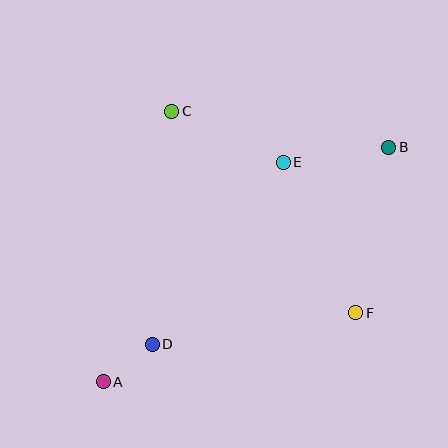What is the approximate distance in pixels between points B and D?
The distance between B and D is approximately 308 pixels.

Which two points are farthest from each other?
Points A and B are farthest from each other.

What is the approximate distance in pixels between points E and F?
The distance between E and F is approximately 167 pixels.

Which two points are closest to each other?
Points A and D are closest to each other.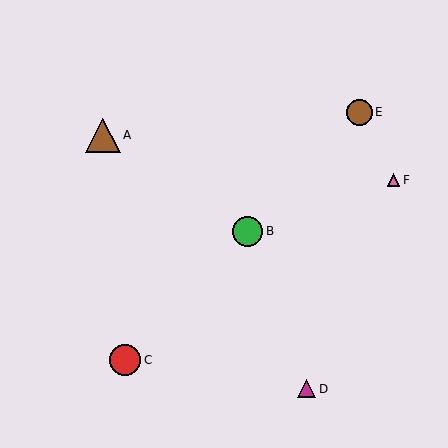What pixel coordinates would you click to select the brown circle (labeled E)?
Click at (359, 112) to select the brown circle E.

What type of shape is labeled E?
Shape E is a brown circle.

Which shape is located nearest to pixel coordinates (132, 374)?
The red circle (labeled C) at (125, 360) is nearest to that location.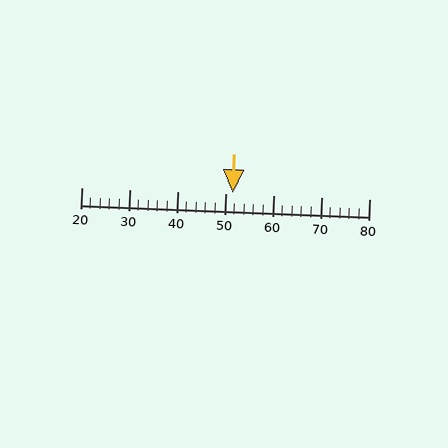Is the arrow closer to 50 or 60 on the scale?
The arrow is closer to 50.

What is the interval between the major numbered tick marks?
The major tick marks are spaced 10 units apart.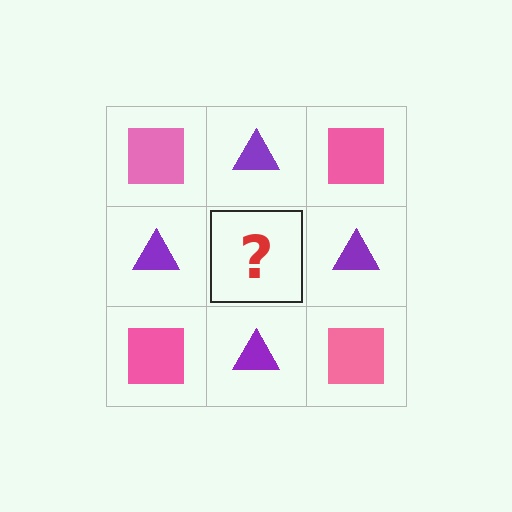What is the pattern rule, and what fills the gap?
The rule is that it alternates pink square and purple triangle in a checkerboard pattern. The gap should be filled with a pink square.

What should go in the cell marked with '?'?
The missing cell should contain a pink square.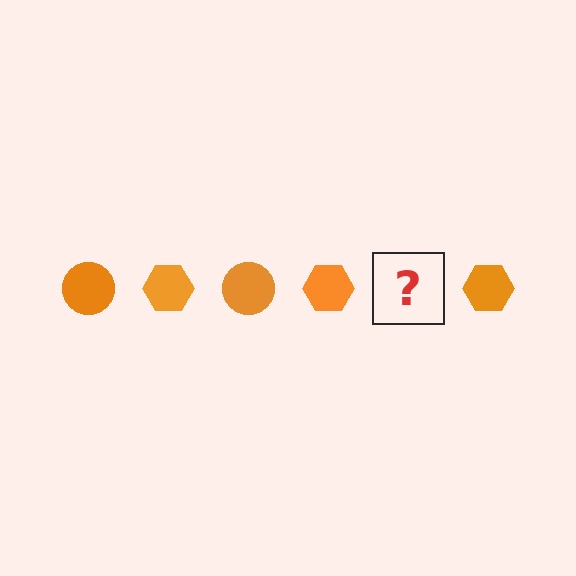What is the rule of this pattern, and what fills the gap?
The rule is that the pattern cycles through circle, hexagon shapes in orange. The gap should be filled with an orange circle.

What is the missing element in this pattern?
The missing element is an orange circle.